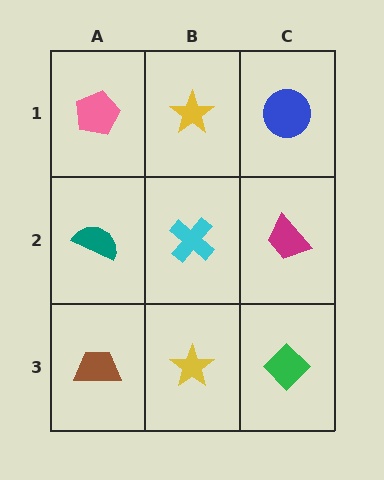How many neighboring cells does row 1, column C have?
2.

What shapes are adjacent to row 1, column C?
A magenta trapezoid (row 2, column C), a yellow star (row 1, column B).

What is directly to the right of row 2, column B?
A magenta trapezoid.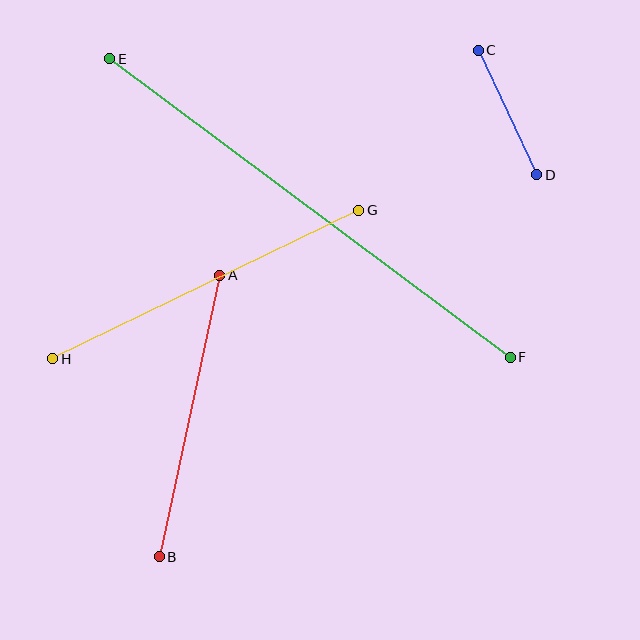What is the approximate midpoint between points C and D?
The midpoint is at approximately (508, 113) pixels.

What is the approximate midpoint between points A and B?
The midpoint is at approximately (190, 416) pixels.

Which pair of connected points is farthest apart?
Points E and F are farthest apart.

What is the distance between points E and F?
The distance is approximately 500 pixels.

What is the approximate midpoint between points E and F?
The midpoint is at approximately (310, 208) pixels.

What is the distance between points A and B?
The distance is approximately 288 pixels.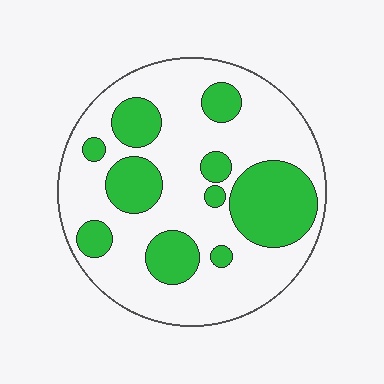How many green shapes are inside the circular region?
10.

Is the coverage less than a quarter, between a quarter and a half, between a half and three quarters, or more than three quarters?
Between a quarter and a half.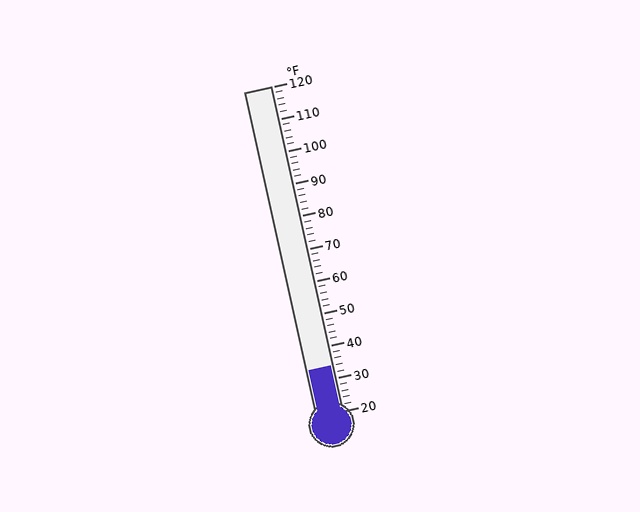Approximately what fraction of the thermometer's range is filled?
The thermometer is filled to approximately 15% of its range.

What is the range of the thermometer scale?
The thermometer scale ranges from 20°F to 120°F.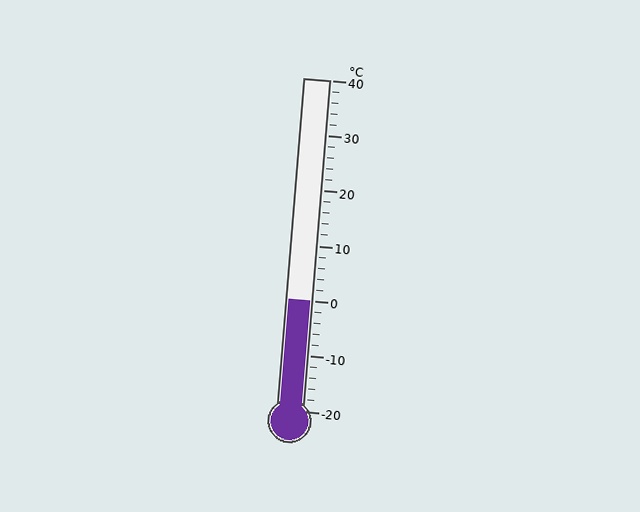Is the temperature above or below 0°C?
The temperature is at 0°C.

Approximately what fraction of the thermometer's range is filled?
The thermometer is filled to approximately 35% of its range.